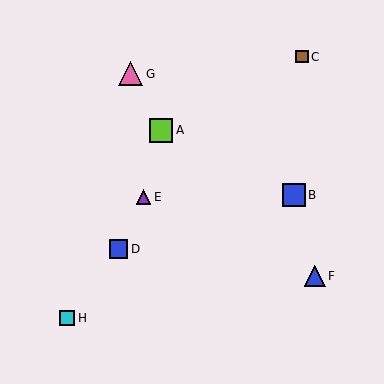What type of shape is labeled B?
Shape B is a blue square.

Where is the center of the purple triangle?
The center of the purple triangle is at (144, 197).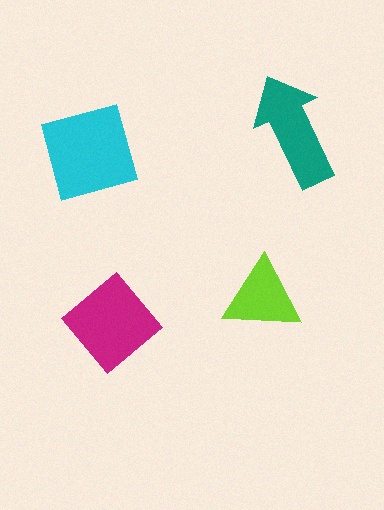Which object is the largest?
The cyan square.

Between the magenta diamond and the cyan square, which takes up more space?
The cyan square.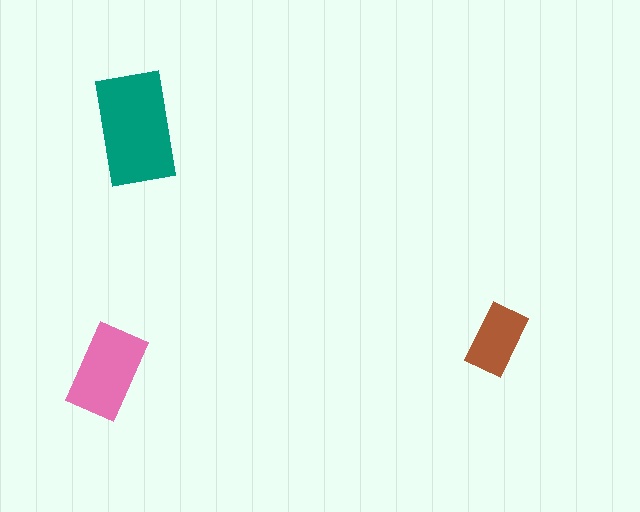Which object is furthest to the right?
The brown rectangle is rightmost.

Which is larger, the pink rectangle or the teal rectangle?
The teal one.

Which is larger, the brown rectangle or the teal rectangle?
The teal one.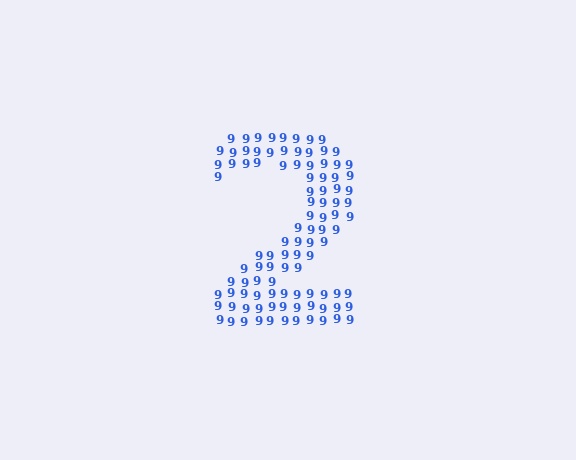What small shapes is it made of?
It is made of small digit 9's.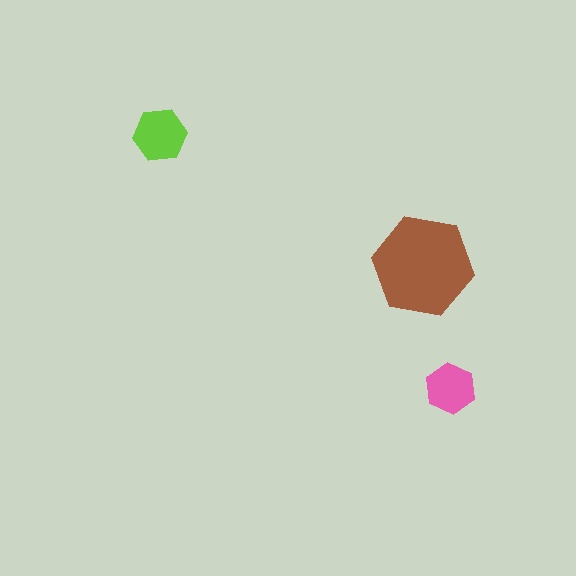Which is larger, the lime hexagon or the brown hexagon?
The brown one.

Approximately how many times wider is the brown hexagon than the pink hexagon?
About 2 times wider.